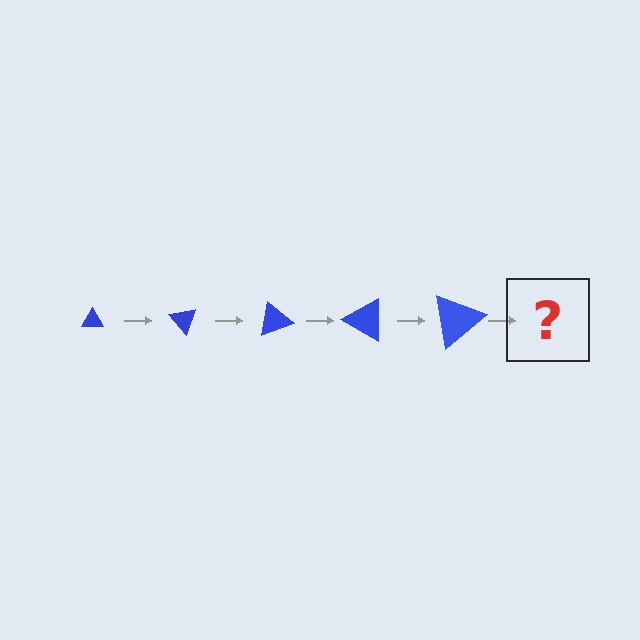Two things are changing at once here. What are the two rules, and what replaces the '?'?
The two rules are that the triangle grows larger each step and it rotates 50 degrees each step. The '?' should be a triangle, larger than the previous one and rotated 250 degrees from the start.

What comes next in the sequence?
The next element should be a triangle, larger than the previous one and rotated 250 degrees from the start.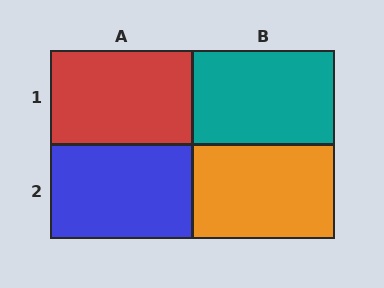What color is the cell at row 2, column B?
Orange.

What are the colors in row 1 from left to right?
Red, teal.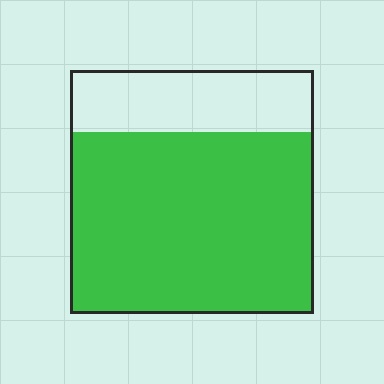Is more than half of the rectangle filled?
Yes.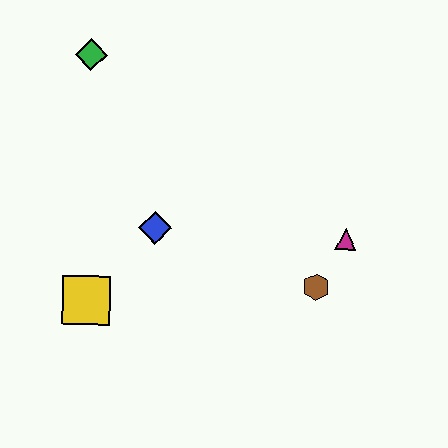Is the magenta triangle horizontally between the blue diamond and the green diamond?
No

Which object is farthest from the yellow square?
The magenta triangle is farthest from the yellow square.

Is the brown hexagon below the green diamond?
Yes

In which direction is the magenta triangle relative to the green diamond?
The magenta triangle is to the right of the green diamond.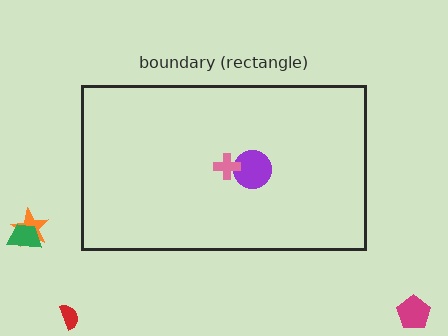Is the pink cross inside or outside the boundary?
Inside.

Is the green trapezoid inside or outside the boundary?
Outside.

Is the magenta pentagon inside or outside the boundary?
Outside.